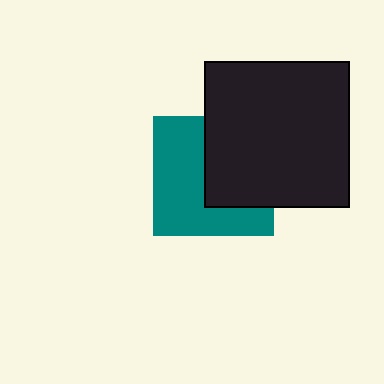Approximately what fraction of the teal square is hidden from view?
Roughly 45% of the teal square is hidden behind the black square.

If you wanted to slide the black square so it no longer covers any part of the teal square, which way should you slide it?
Slide it right — that is the most direct way to separate the two shapes.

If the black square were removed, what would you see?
You would see the complete teal square.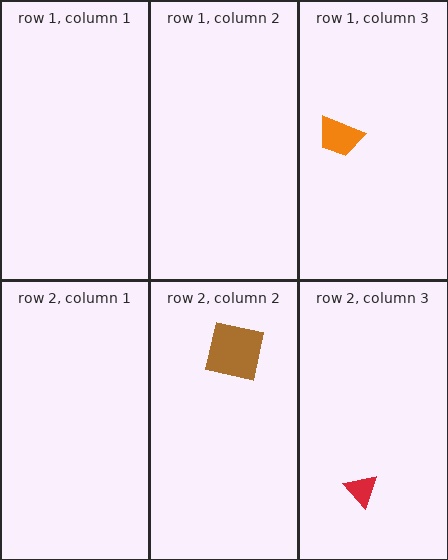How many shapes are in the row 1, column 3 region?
1.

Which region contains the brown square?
The row 2, column 2 region.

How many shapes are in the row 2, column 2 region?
1.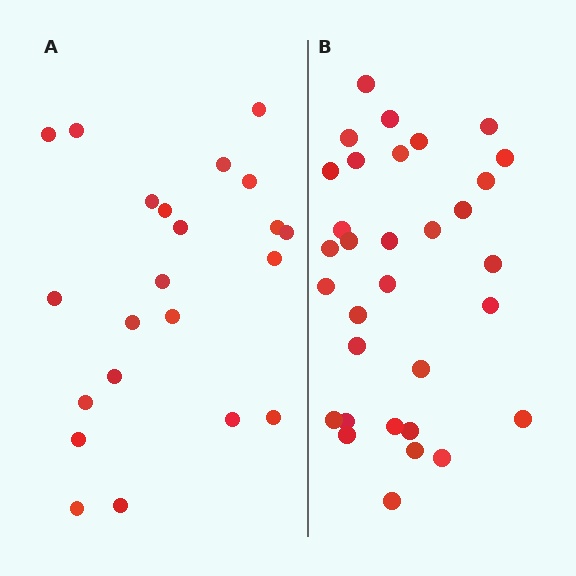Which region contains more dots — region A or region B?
Region B (the right region) has more dots.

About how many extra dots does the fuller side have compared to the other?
Region B has roughly 10 or so more dots than region A.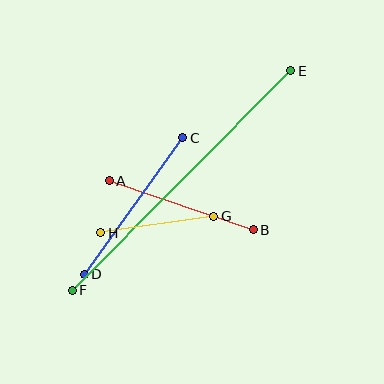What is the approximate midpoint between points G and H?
The midpoint is at approximately (157, 225) pixels.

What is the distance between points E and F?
The distance is approximately 310 pixels.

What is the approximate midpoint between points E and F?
The midpoint is at approximately (181, 180) pixels.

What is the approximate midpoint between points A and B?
The midpoint is at approximately (181, 205) pixels.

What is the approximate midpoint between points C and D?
The midpoint is at approximately (133, 206) pixels.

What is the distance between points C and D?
The distance is approximately 168 pixels.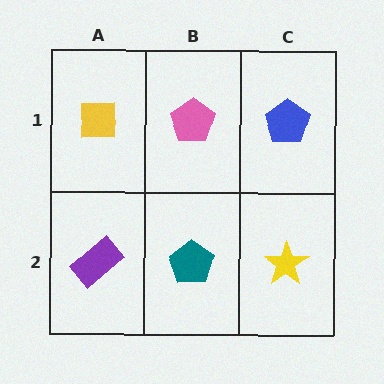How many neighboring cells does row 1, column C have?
2.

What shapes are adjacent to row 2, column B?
A pink pentagon (row 1, column B), a purple rectangle (row 2, column A), a yellow star (row 2, column C).